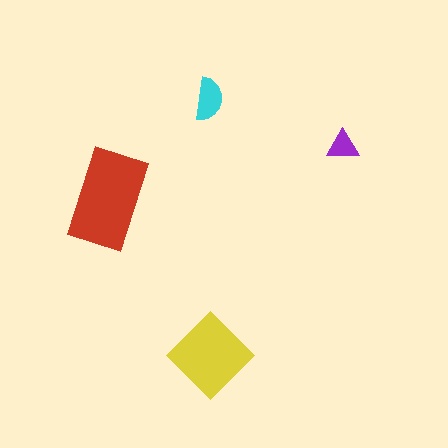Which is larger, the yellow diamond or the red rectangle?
The red rectangle.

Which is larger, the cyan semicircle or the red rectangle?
The red rectangle.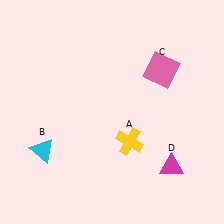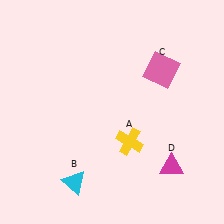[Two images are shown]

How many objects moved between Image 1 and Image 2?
1 object moved between the two images.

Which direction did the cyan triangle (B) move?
The cyan triangle (B) moved down.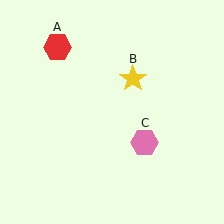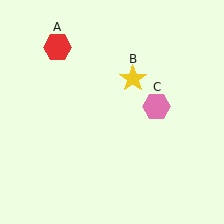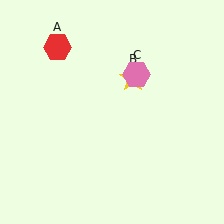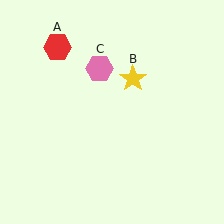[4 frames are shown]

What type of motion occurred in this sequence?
The pink hexagon (object C) rotated counterclockwise around the center of the scene.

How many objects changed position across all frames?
1 object changed position: pink hexagon (object C).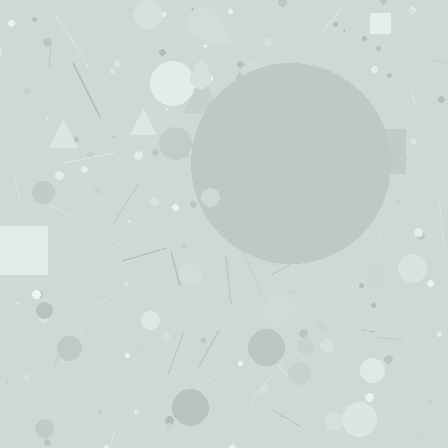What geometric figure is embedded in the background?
A circle is embedded in the background.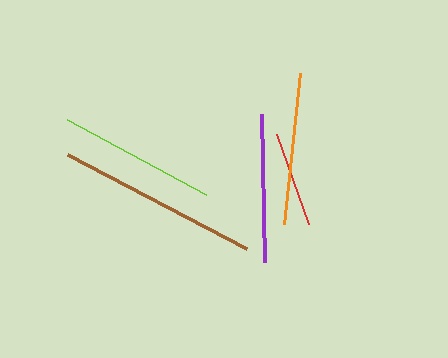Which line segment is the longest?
The brown line is the longest at approximately 202 pixels.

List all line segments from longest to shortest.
From longest to shortest: brown, lime, orange, purple, red.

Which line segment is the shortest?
The red line is the shortest at approximately 96 pixels.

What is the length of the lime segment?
The lime segment is approximately 158 pixels long.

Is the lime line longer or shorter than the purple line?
The lime line is longer than the purple line.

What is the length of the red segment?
The red segment is approximately 96 pixels long.